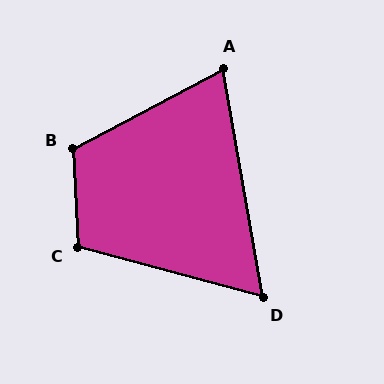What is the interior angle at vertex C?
Approximately 108 degrees (obtuse).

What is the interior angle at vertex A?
Approximately 72 degrees (acute).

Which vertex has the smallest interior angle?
D, at approximately 65 degrees.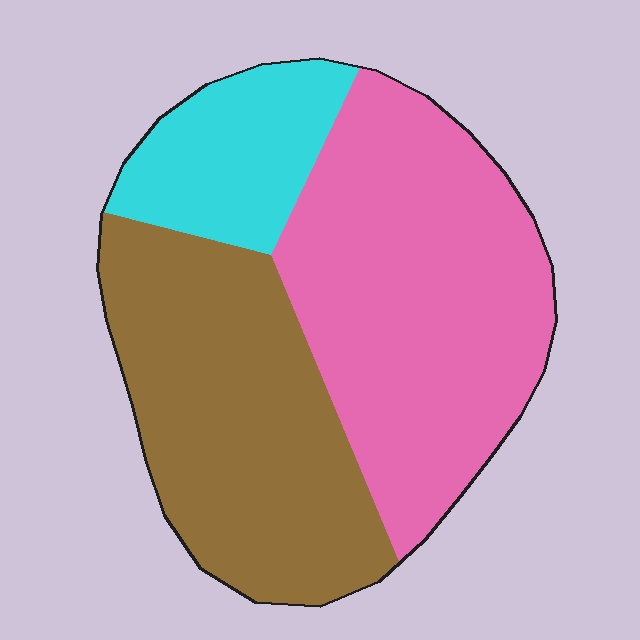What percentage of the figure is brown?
Brown takes up about three eighths (3/8) of the figure.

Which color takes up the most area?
Pink, at roughly 45%.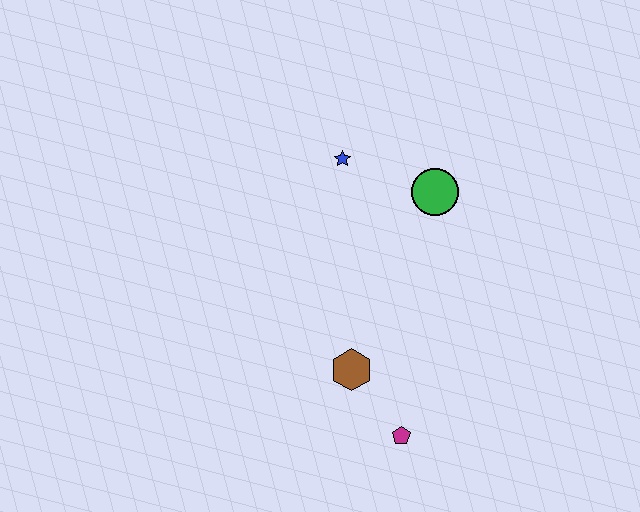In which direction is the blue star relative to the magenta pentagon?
The blue star is above the magenta pentagon.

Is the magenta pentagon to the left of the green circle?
Yes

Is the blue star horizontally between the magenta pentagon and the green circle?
No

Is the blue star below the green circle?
No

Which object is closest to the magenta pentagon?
The brown hexagon is closest to the magenta pentagon.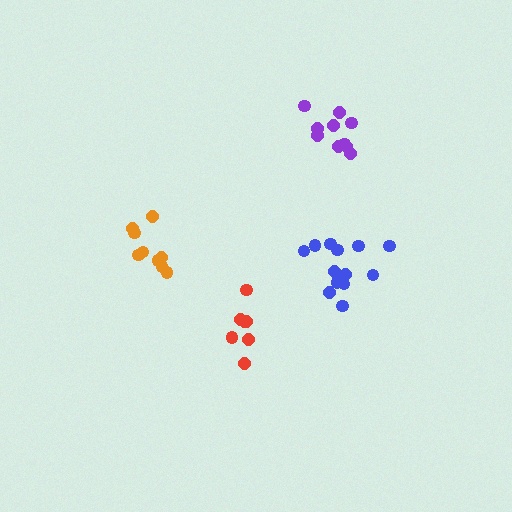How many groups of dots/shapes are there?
There are 4 groups.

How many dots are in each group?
Group 1: 7 dots, Group 2: 13 dots, Group 3: 9 dots, Group 4: 10 dots (39 total).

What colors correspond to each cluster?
The clusters are colored: red, blue, orange, purple.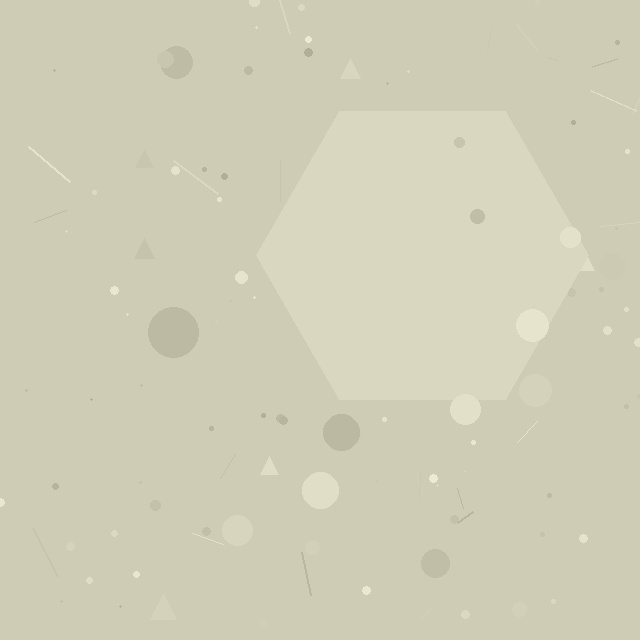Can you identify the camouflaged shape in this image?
The camouflaged shape is a hexagon.